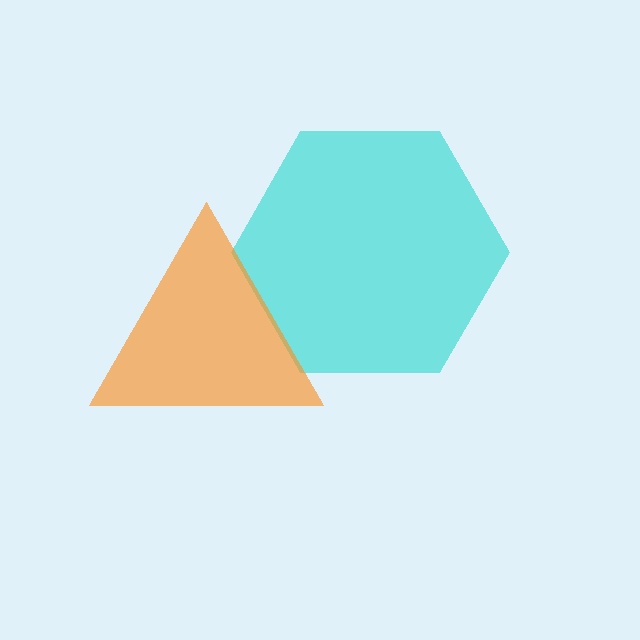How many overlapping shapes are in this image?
There are 2 overlapping shapes in the image.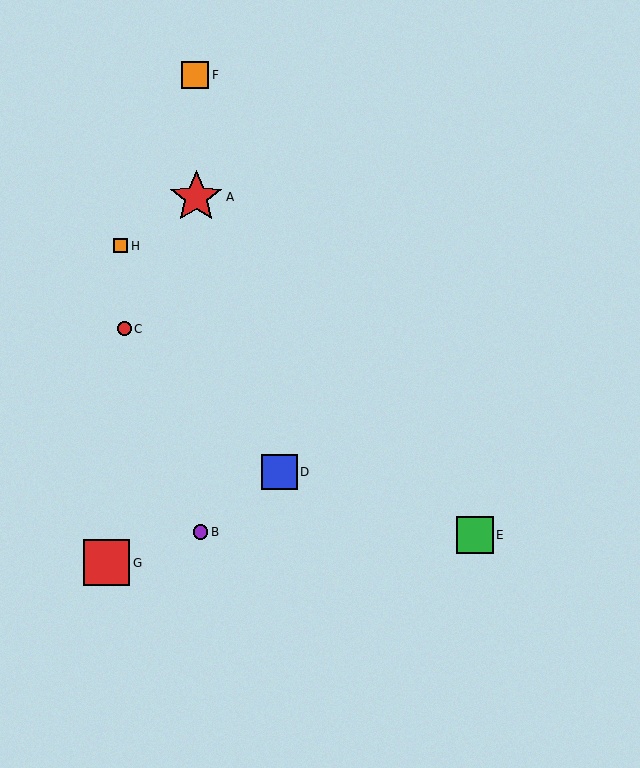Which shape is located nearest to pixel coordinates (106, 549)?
The red square (labeled G) at (107, 563) is nearest to that location.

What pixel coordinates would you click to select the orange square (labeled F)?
Click at (195, 75) to select the orange square F.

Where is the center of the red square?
The center of the red square is at (107, 563).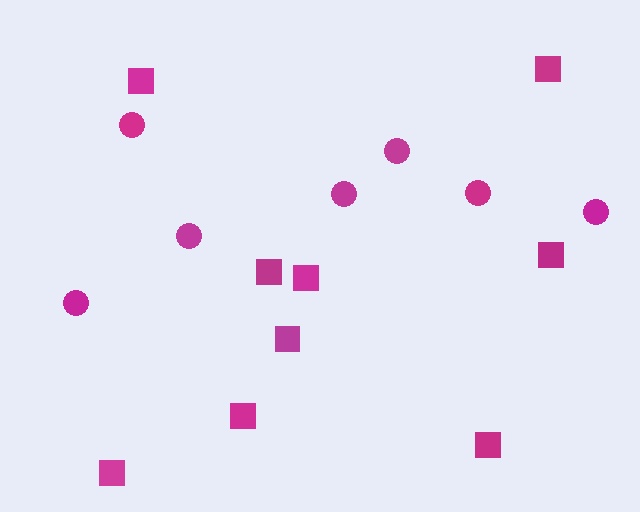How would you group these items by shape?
There are 2 groups: one group of squares (9) and one group of circles (7).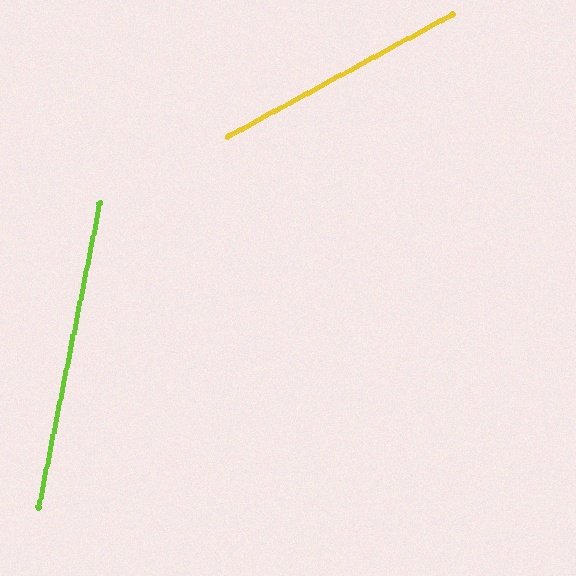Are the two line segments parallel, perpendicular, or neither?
Neither parallel nor perpendicular — they differ by about 50°.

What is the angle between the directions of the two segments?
Approximately 50 degrees.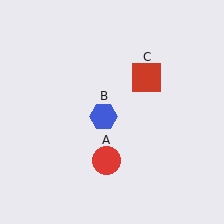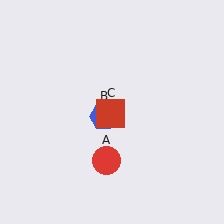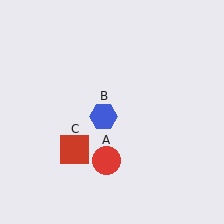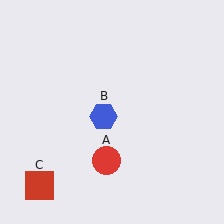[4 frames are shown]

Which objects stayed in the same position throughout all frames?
Red circle (object A) and blue hexagon (object B) remained stationary.